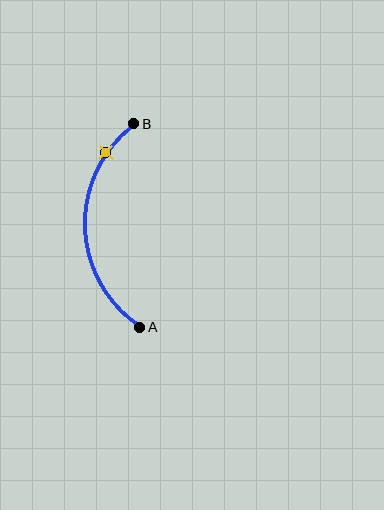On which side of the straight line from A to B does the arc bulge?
The arc bulges to the left of the straight line connecting A and B.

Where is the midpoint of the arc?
The arc midpoint is the point on the curve farthest from the straight line joining A and B. It sits to the left of that line.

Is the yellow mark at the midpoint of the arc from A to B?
No. The yellow mark lies on the arc but is closer to endpoint B. The arc midpoint would be at the point on the curve equidistant along the arc from both A and B.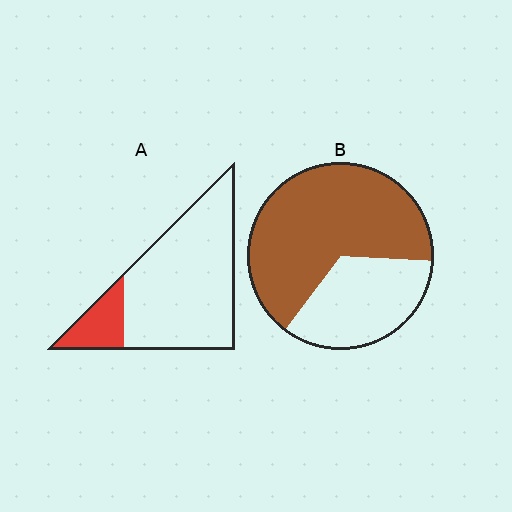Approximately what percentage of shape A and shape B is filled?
A is approximately 15% and B is approximately 65%.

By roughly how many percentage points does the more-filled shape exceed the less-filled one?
By roughly 50 percentage points (B over A).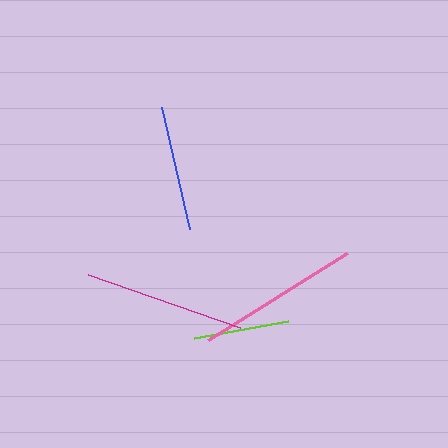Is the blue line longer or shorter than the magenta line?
The magenta line is longer than the blue line.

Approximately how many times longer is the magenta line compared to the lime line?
The magenta line is approximately 1.7 times the length of the lime line.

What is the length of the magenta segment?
The magenta segment is approximately 162 pixels long.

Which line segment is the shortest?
The lime line is the shortest at approximately 96 pixels.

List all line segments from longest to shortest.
From longest to shortest: pink, magenta, blue, lime.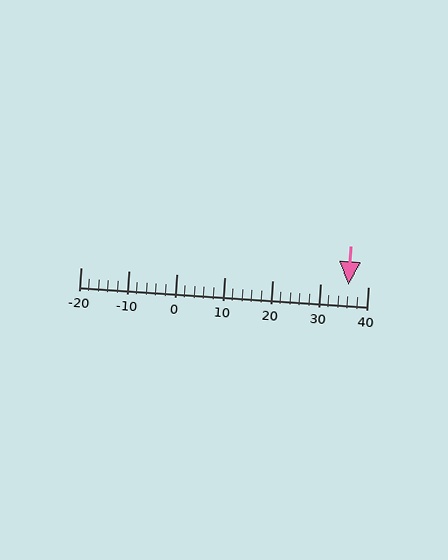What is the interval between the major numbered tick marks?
The major tick marks are spaced 10 units apart.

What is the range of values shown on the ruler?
The ruler shows values from -20 to 40.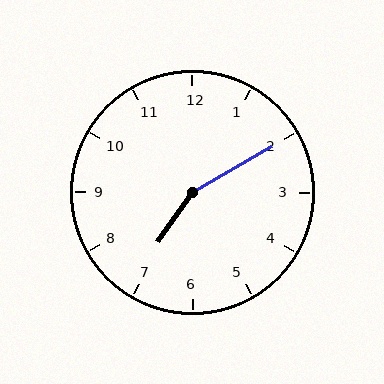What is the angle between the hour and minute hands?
Approximately 155 degrees.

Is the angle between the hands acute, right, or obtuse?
It is obtuse.